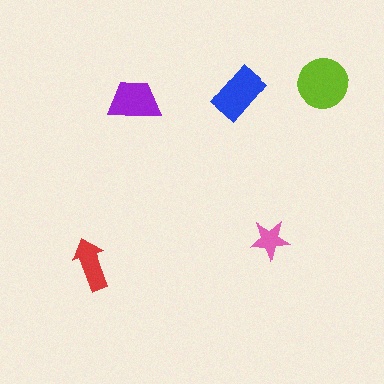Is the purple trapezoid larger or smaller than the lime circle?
Smaller.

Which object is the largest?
The lime circle.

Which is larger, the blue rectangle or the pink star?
The blue rectangle.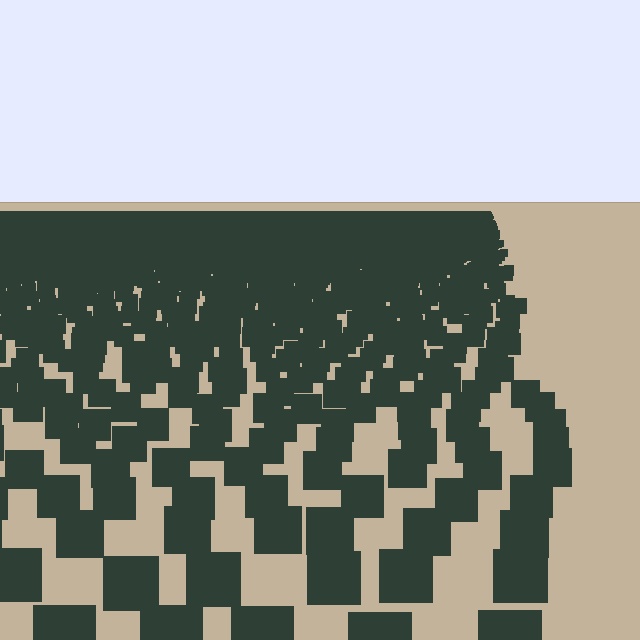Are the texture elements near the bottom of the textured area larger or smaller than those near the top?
Larger. Near the bottom, elements are closer to the viewer and appear at a bigger on-screen size.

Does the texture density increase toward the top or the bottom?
Density increases toward the top.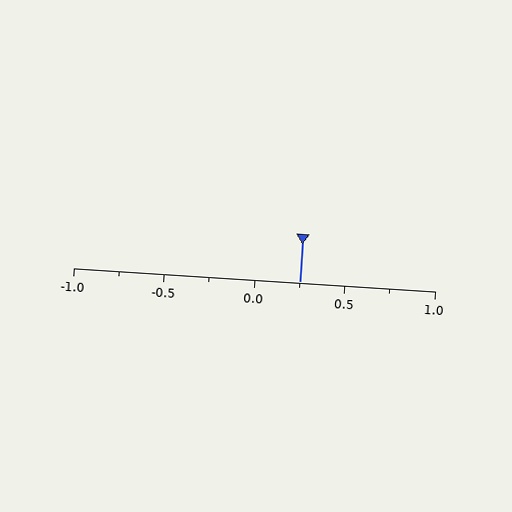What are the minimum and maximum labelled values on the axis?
The axis runs from -1.0 to 1.0.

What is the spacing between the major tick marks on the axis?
The major ticks are spaced 0.5 apart.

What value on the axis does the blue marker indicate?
The marker indicates approximately 0.25.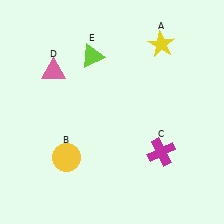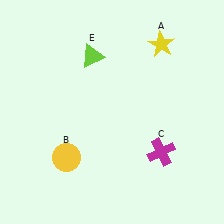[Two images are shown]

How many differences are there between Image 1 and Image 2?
There is 1 difference between the two images.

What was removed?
The pink triangle (D) was removed in Image 2.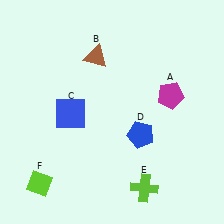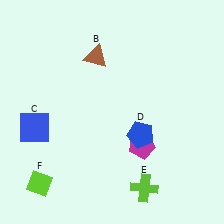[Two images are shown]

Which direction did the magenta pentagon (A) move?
The magenta pentagon (A) moved down.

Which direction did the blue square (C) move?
The blue square (C) moved left.